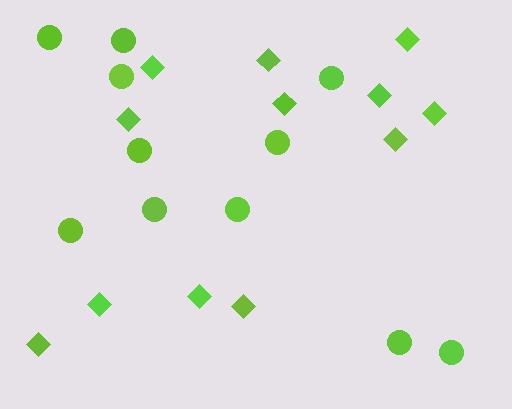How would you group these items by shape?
There are 2 groups: one group of circles (11) and one group of diamonds (12).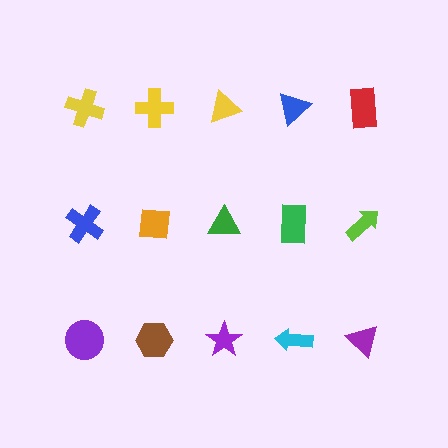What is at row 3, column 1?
A purple circle.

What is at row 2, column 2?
An orange square.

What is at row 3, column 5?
A purple triangle.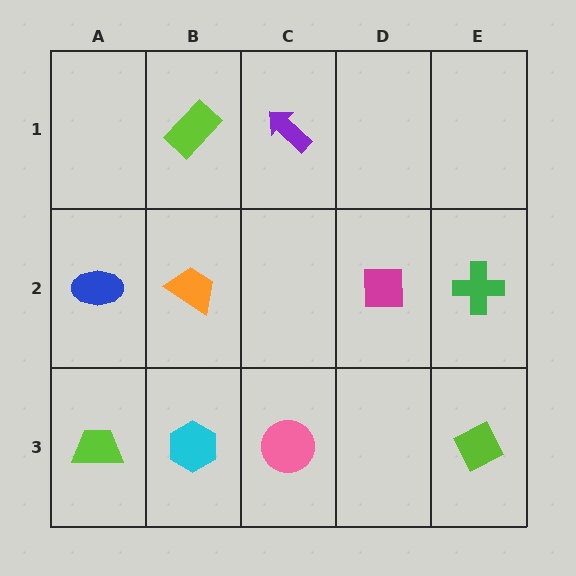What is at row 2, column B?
An orange trapezoid.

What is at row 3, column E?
A lime diamond.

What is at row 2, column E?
A green cross.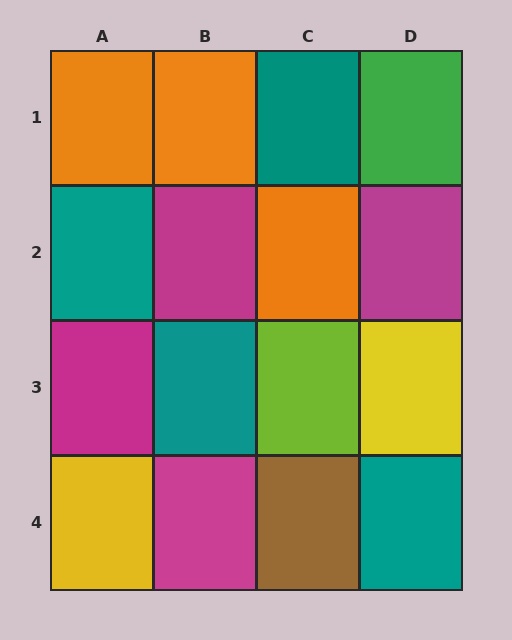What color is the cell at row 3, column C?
Lime.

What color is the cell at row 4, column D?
Teal.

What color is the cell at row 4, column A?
Yellow.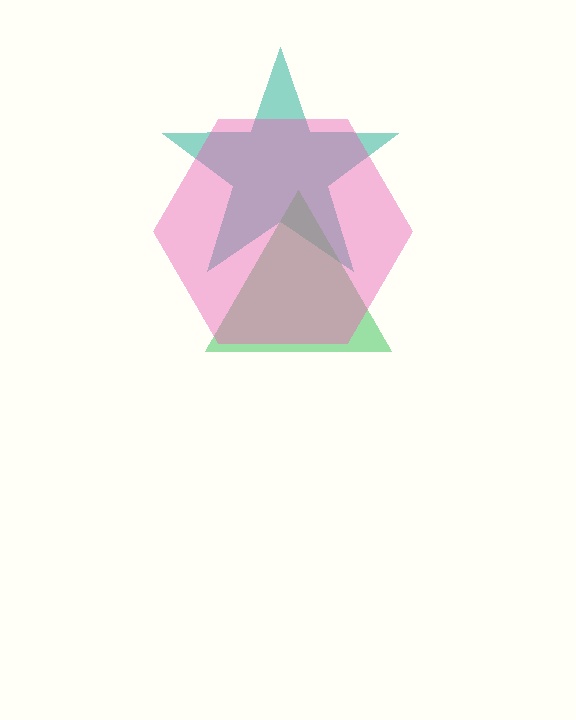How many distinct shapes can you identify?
There are 3 distinct shapes: a teal star, a green triangle, a pink hexagon.